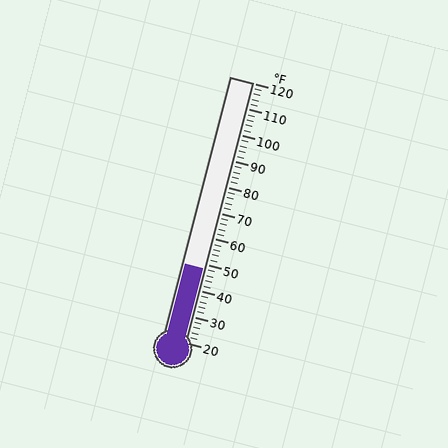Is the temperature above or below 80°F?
The temperature is below 80°F.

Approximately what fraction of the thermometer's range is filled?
The thermometer is filled to approximately 30% of its range.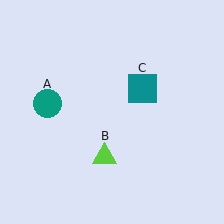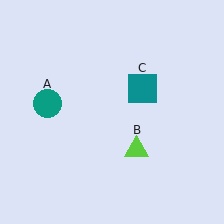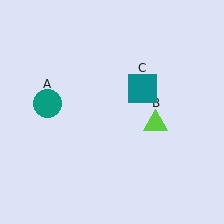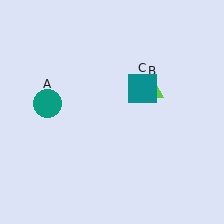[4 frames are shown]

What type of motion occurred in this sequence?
The lime triangle (object B) rotated counterclockwise around the center of the scene.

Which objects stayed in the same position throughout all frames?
Teal circle (object A) and teal square (object C) remained stationary.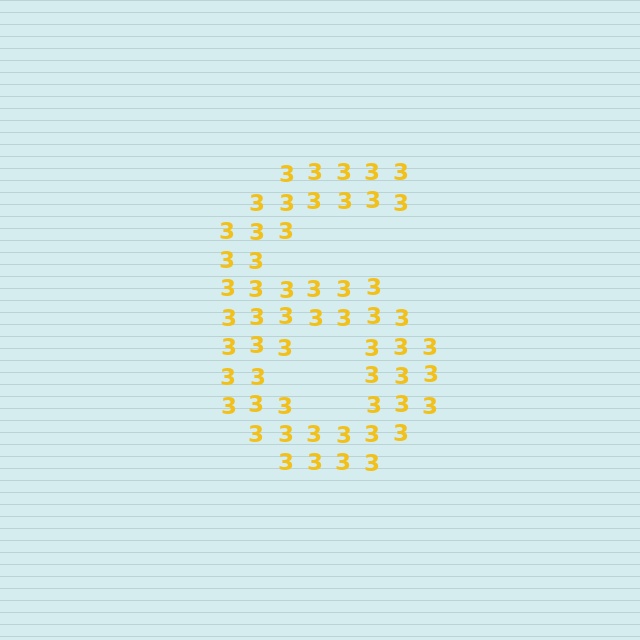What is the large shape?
The large shape is the digit 6.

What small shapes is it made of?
It is made of small digit 3's.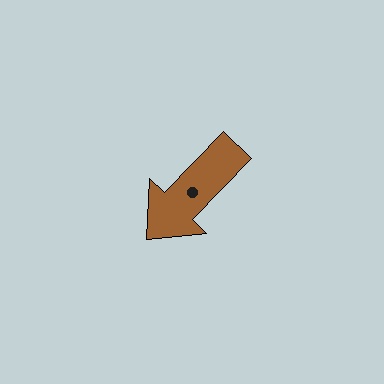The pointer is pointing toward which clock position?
Roughly 7 o'clock.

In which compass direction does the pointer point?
Southwest.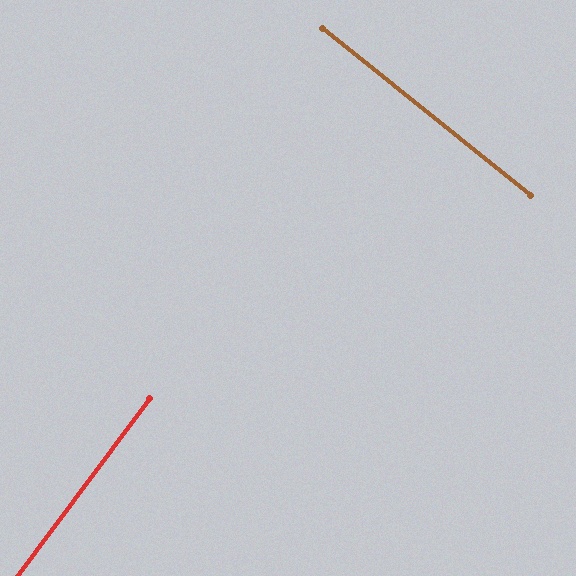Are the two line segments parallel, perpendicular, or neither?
Perpendicular — they meet at approximately 88°.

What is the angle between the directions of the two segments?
Approximately 88 degrees.